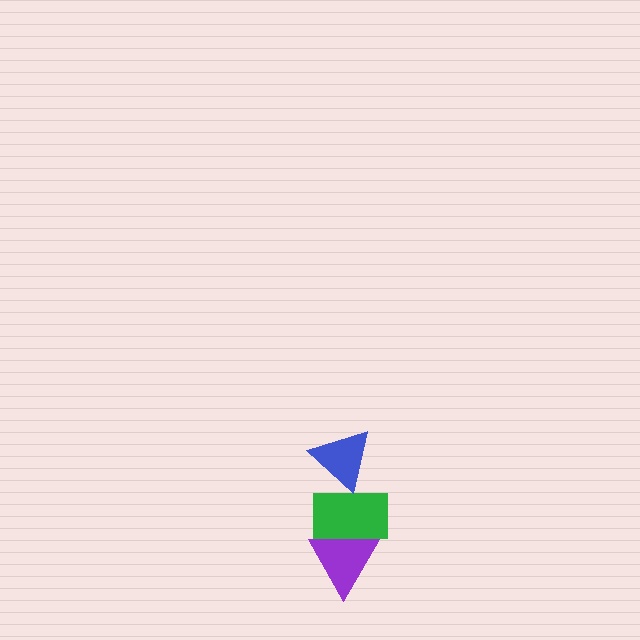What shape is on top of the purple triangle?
The green rectangle is on top of the purple triangle.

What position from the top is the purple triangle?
The purple triangle is 3rd from the top.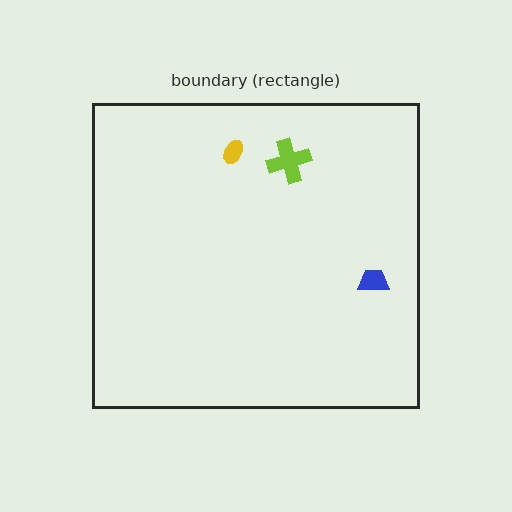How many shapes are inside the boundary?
3 inside, 0 outside.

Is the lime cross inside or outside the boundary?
Inside.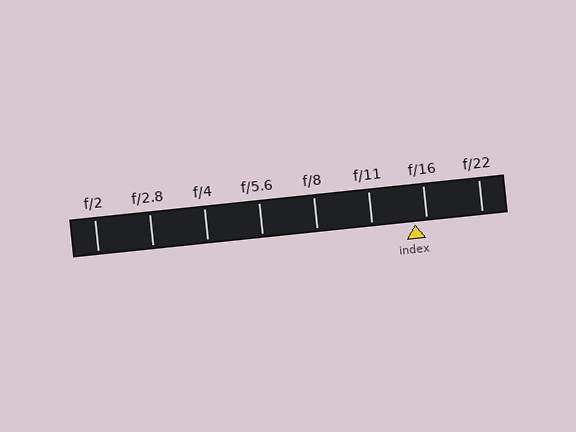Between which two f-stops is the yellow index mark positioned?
The index mark is between f/11 and f/16.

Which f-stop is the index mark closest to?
The index mark is closest to f/16.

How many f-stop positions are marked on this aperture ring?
There are 8 f-stop positions marked.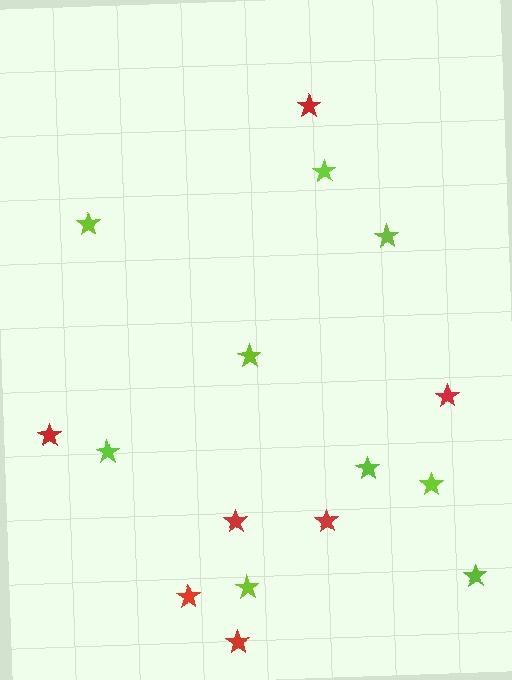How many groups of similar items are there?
There are 2 groups: one group of red stars (7) and one group of lime stars (9).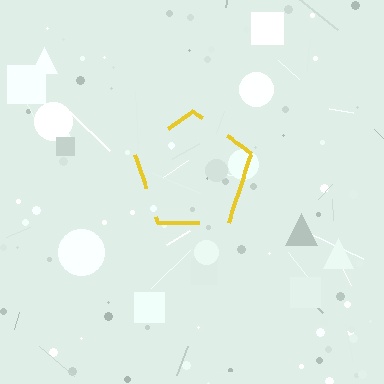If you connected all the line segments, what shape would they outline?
They would outline a pentagon.